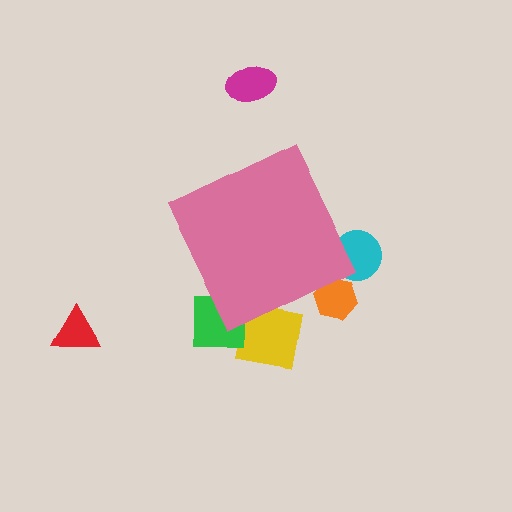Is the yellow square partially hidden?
Yes, the yellow square is partially hidden behind the pink diamond.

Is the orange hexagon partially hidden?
Yes, the orange hexagon is partially hidden behind the pink diamond.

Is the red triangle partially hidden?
No, the red triangle is fully visible.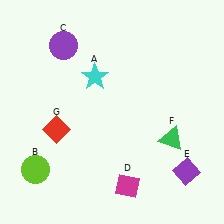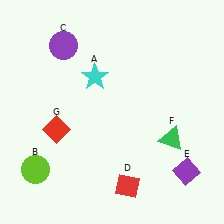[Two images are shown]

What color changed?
The diamond (D) changed from magenta in Image 1 to red in Image 2.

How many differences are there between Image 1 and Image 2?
There is 1 difference between the two images.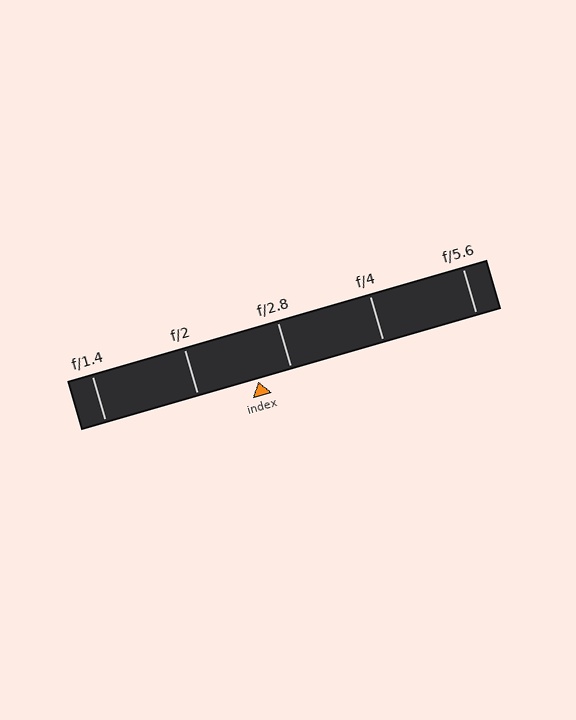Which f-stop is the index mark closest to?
The index mark is closest to f/2.8.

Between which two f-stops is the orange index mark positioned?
The index mark is between f/2 and f/2.8.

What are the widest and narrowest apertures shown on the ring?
The widest aperture shown is f/1.4 and the narrowest is f/5.6.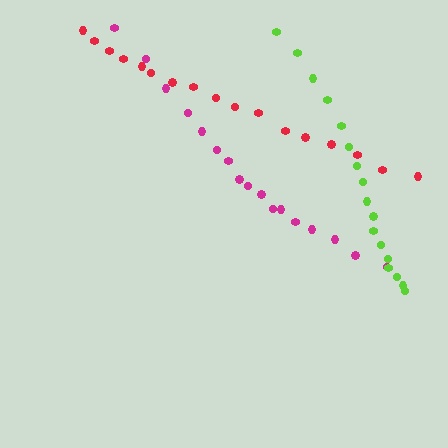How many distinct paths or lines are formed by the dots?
There are 3 distinct paths.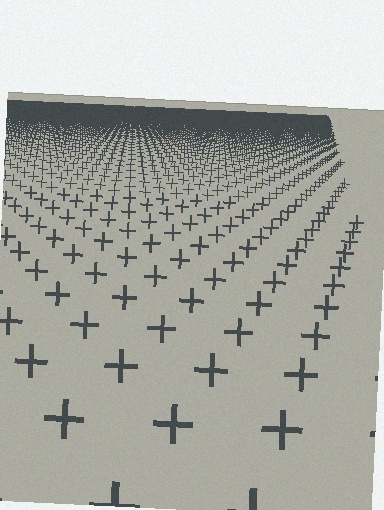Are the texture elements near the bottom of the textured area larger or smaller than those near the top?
Larger. Near the bottom, elements are closer to the viewer and appear at a bigger on-screen size.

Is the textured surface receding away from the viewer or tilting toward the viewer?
The surface is receding away from the viewer. Texture elements get smaller and denser toward the top.